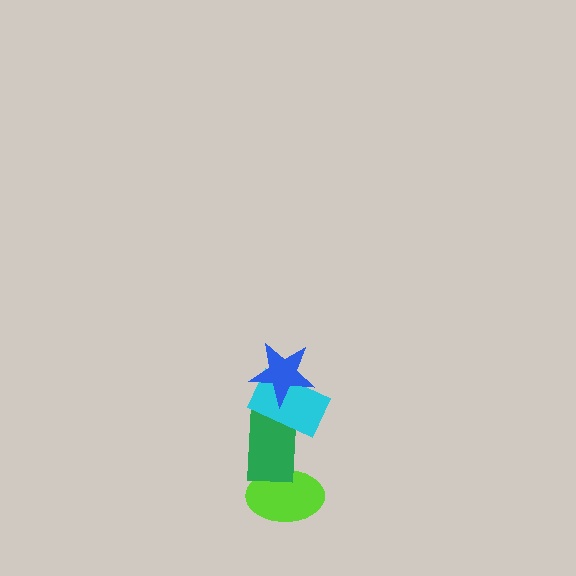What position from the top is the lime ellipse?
The lime ellipse is 4th from the top.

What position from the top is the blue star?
The blue star is 1st from the top.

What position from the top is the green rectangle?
The green rectangle is 3rd from the top.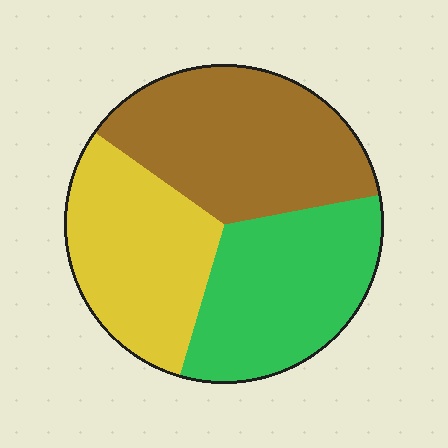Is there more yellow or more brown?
Brown.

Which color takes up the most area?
Brown, at roughly 35%.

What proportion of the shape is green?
Green covers 32% of the shape.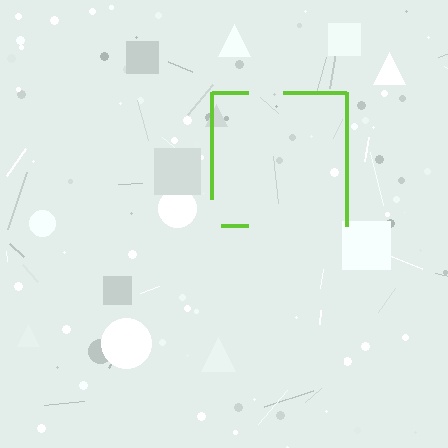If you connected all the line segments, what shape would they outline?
They would outline a square.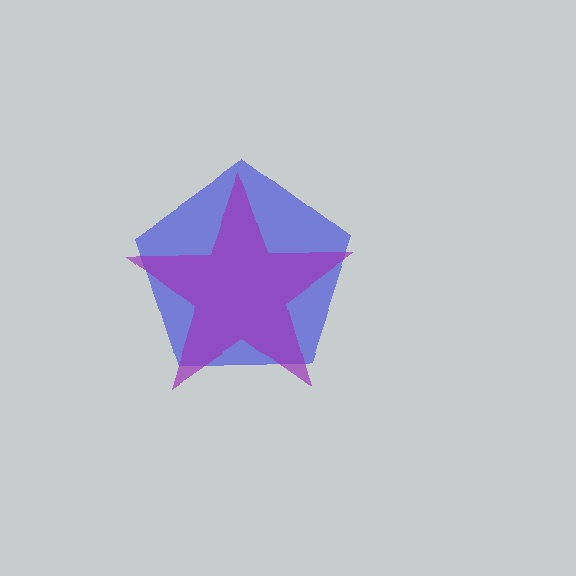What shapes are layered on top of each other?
The layered shapes are: a blue pentagon, a purple star.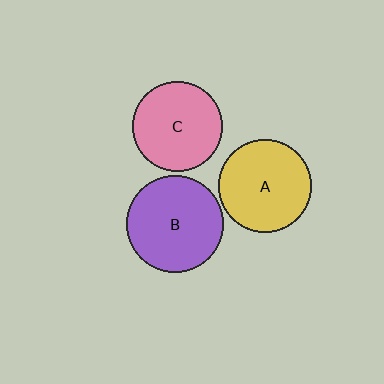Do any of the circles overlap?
No, none of the circles overlap.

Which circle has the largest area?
Circle B (purple).